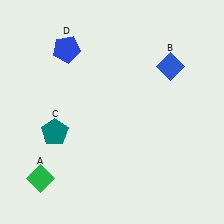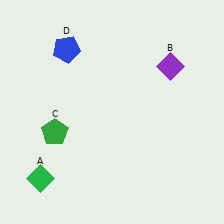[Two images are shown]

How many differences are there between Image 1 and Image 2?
There are 2 differences between the two images.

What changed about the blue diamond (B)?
In Image 1, B is blue. In Image 2, it changed to purple.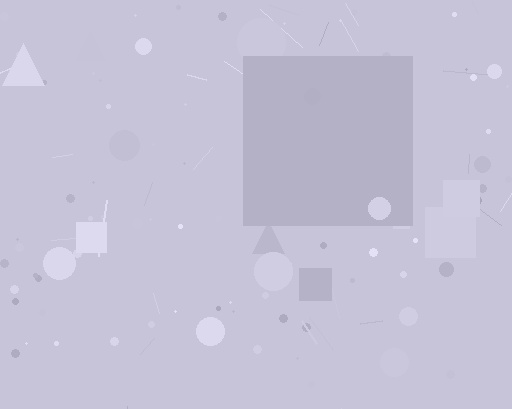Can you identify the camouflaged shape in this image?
The camouflaged shape is a square.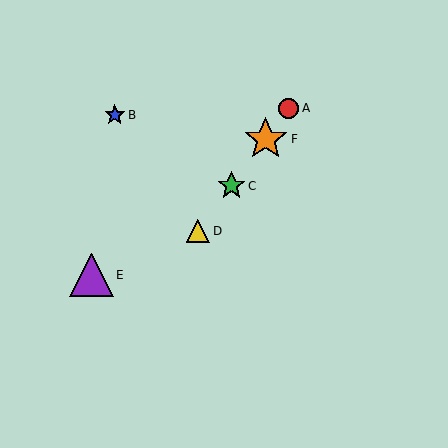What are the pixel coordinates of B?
Object B is at (115, 115).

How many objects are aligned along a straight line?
4 objects (A, C, D, F) are aligned along a straight line.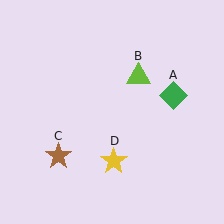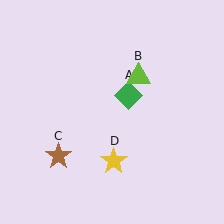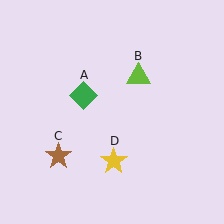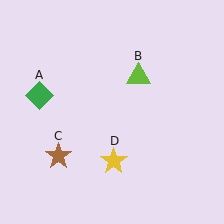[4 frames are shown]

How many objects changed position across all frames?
1 object changed position: green diamond (object A).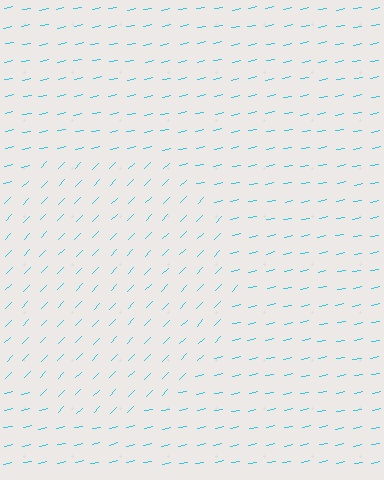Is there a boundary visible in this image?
Yes, there is a texture boundary formed by a change in line orientation.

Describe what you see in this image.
The image is filled with small cyan line segments. A circle region in the image has lines oriented differently from the surrounding lines, creating a visible texture boundary.